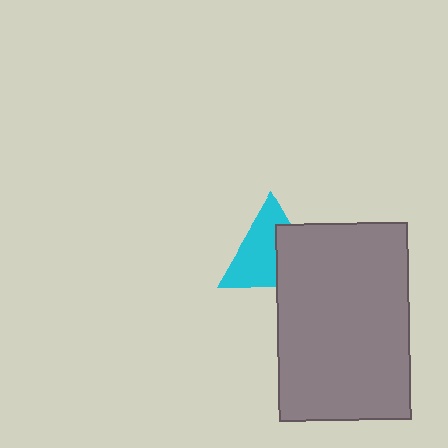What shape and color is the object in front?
The object in front is a gray rectangle.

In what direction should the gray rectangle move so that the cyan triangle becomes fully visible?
The gray rectangle should move toward the lower-right. That is the shortest direction to clear the overlap and leave the cyan triangle fully visible.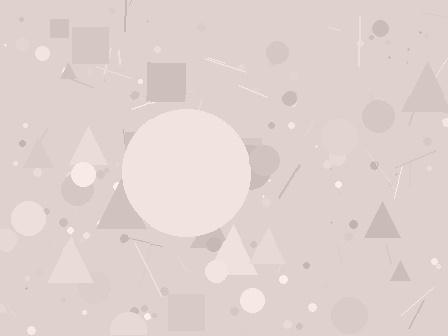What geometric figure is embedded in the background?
A circle is embedded in the background.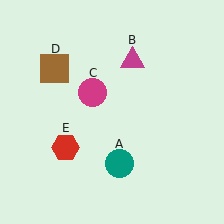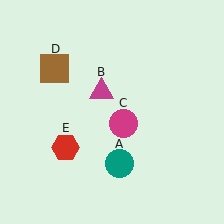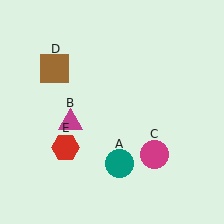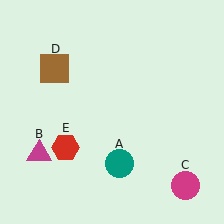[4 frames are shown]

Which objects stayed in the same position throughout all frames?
Teal circle (object A) and brown square (object D) and red hexagon (object E) remained stationary.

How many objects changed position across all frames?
2 objects changed position: magenta triangle (object B), magenta circle (object C).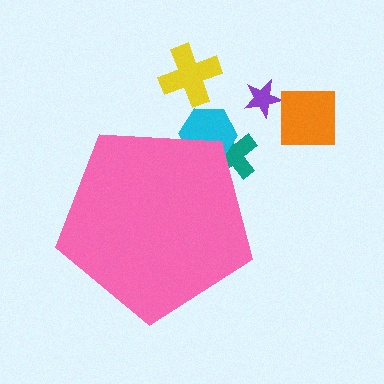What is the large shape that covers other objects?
A pink pentagon.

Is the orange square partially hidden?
No, the orange square is fully visible.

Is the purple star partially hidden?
No, the purple star is fully visible.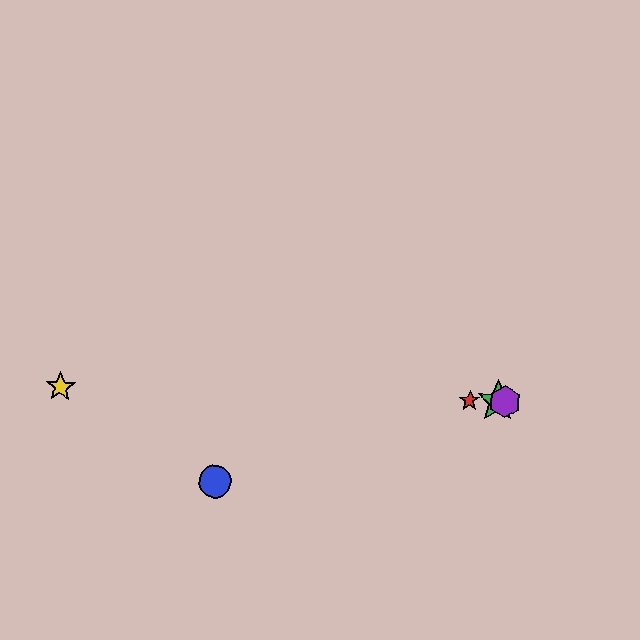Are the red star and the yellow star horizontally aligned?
Yes, both are at y≈401.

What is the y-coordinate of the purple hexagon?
The purple hexagon is at y≈402.